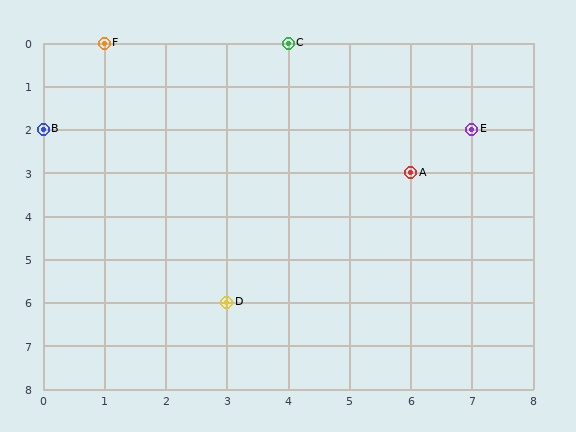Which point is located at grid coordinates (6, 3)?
Point A is at (6, 3).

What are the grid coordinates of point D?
Point D is at grid coordinates (3, 6).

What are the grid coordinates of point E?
Point E is at grid coordinates (7, 2).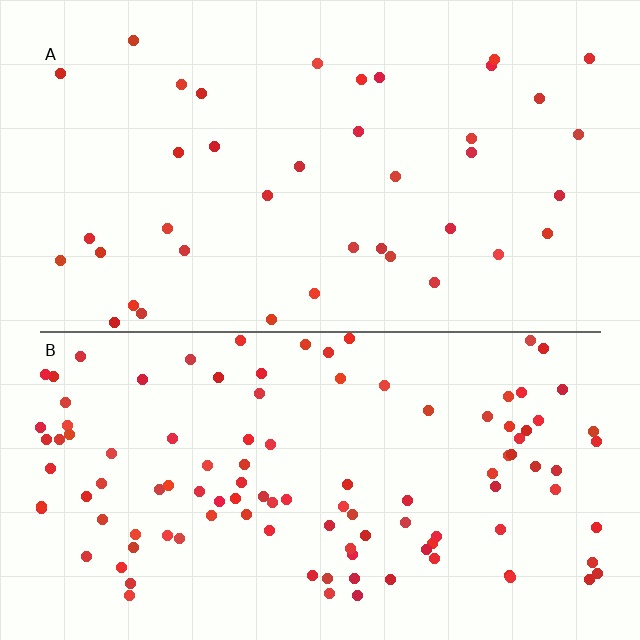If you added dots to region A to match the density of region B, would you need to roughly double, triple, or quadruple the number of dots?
Approximately triple.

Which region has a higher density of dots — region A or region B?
B (the bottom).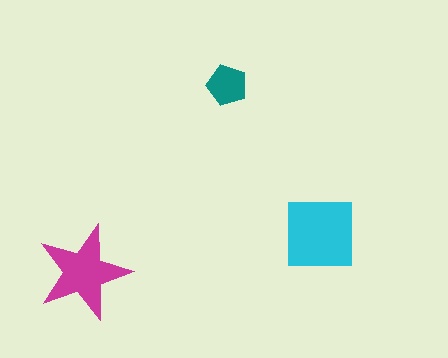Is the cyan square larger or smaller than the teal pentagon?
Larger.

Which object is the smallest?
The teal pentagon.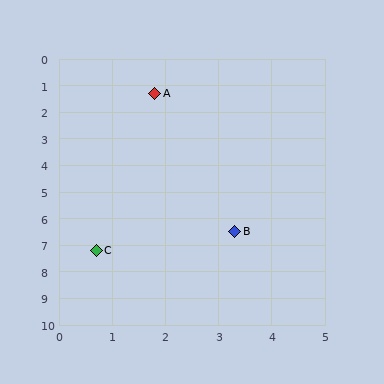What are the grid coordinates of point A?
Point A is at approximately (1.8, 1.3).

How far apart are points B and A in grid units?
Points B and A are about 5.4 grid units apart.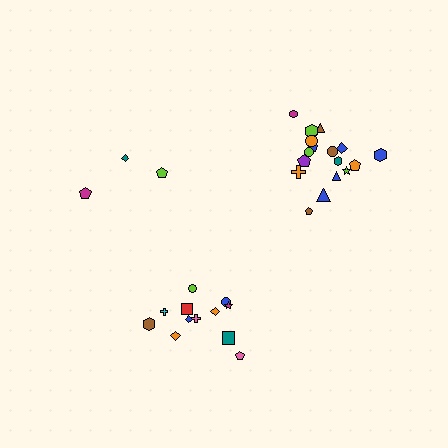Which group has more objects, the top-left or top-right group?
The top-right group.